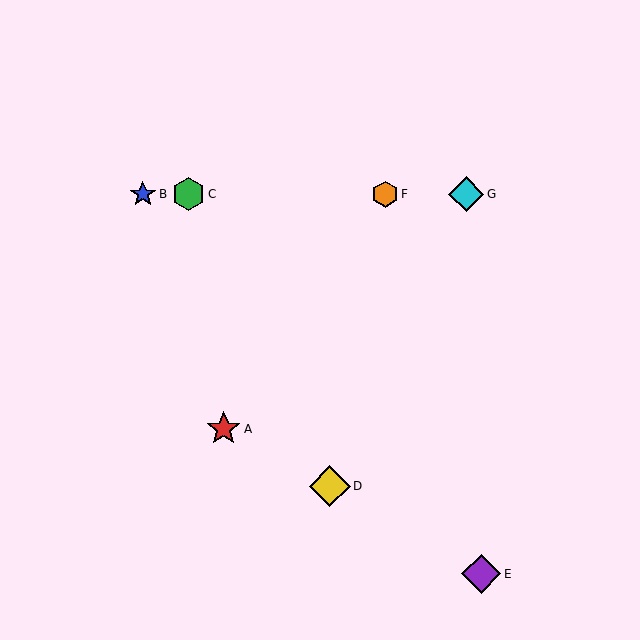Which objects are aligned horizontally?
Objects B, C, F, G are aligned horizontally.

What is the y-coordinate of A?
Object A is at y≈429.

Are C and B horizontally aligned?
Yes, both are at y≈194.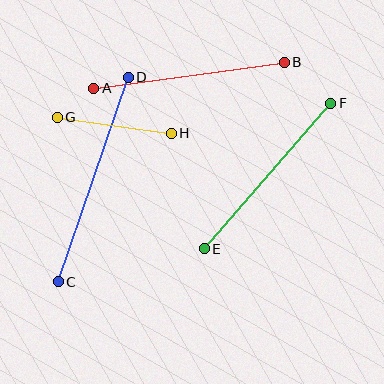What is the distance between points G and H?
The distance is approximately 115 pixels.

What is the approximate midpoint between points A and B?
The midpoint is at approximately (189, 75) pixels.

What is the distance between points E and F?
The distance is approximately 193 pixels.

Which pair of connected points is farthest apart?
Points C and D are farthest apart.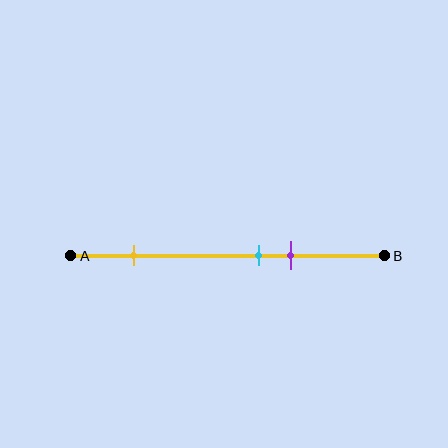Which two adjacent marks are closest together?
The cyan and purple marks are the closest adjacent pair.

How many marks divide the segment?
There are 3 marks dividing the segment.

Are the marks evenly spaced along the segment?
No, the marks are not evenly spaced.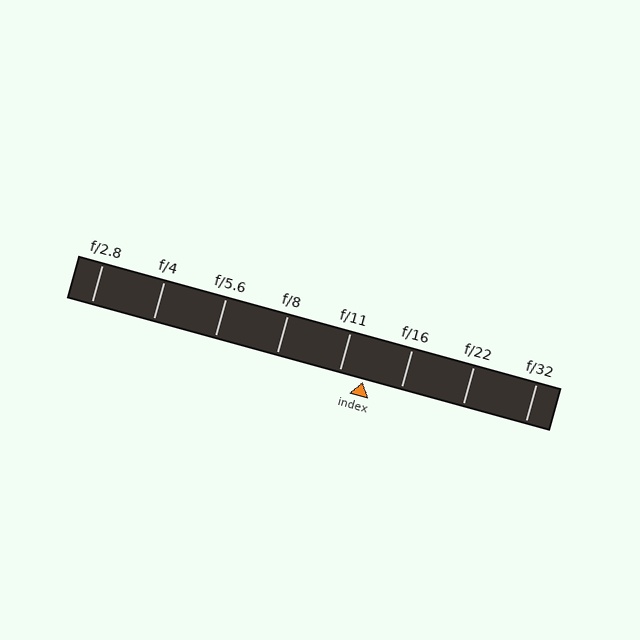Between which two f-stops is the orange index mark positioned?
The index mark is between f/11 and f/16.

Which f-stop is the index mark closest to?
The index mark is closest to f/11.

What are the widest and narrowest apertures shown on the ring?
The widest aperture shown is f/2.8 and the narrowest is f/32.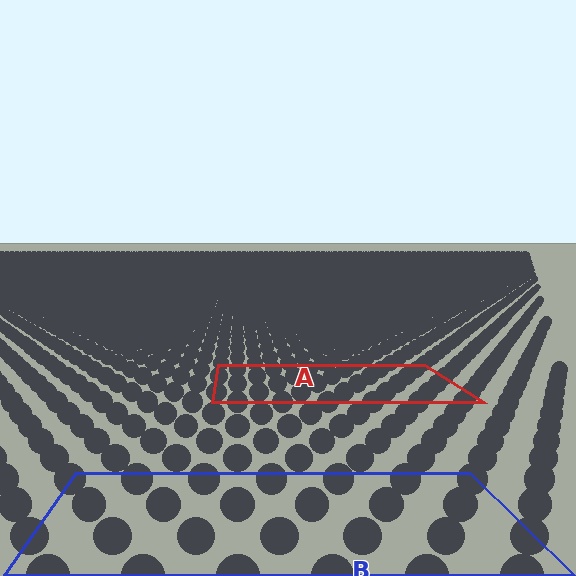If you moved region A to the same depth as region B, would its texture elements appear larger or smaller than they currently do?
They would appear larger. At a closer depth, the same texture elements are projected at a bigger on-screen size.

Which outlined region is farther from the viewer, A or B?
Region A is farther from the viewer — the texture elements inside it appear smaller and more densely packed.